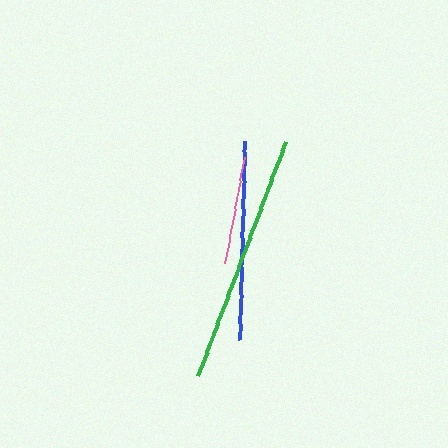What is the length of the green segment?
The green segment is approximately 250 pixels long.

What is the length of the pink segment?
The pink segment is approximately 108 pixels long.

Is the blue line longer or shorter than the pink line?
The blue line is longer than the pink line.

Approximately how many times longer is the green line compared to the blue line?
The green line is approximately 1.3 times the length of the blue line.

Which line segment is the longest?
The green line is the longest at approximately 250 pixels.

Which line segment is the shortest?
The pink line is the shortest at approximately 108 pixels.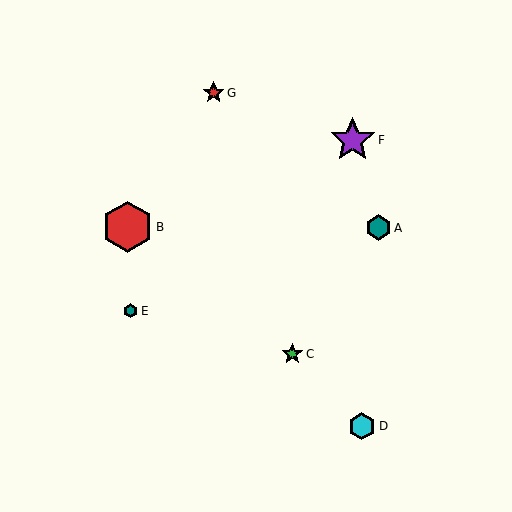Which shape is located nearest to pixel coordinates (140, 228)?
The red hexagon (labeled B) at (128, 227) is nearest to that location.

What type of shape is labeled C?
Shape C is a green star.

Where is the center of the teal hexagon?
The center of the teal hexagon is at (130, 311).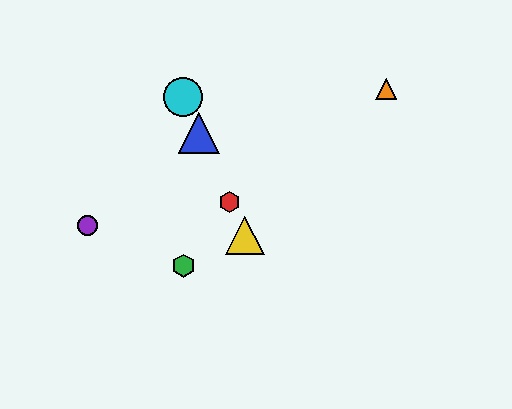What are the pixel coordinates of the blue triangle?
The blue triangle is at (199, 133).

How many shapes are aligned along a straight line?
4 shapes (the red hexagon, the blue triangle, the yellow triangle, the cyan circle) are aligned along a straight line.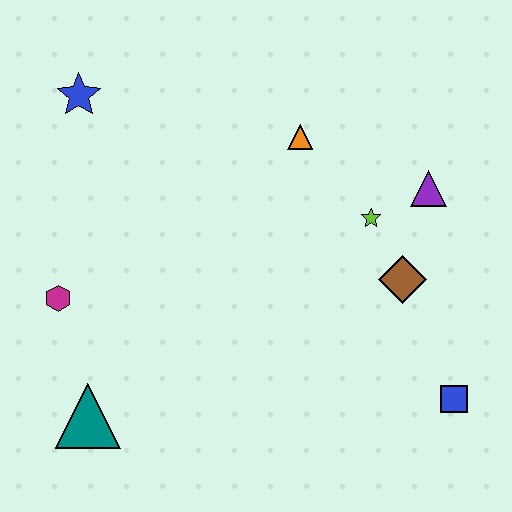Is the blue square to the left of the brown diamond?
No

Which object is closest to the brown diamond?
The lime star is closest to the brown diamond.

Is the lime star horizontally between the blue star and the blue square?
Yes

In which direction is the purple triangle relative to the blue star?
The purple triangle is to the right of the blue star.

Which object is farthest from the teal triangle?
The purple triangle is farthest from the teal triangle.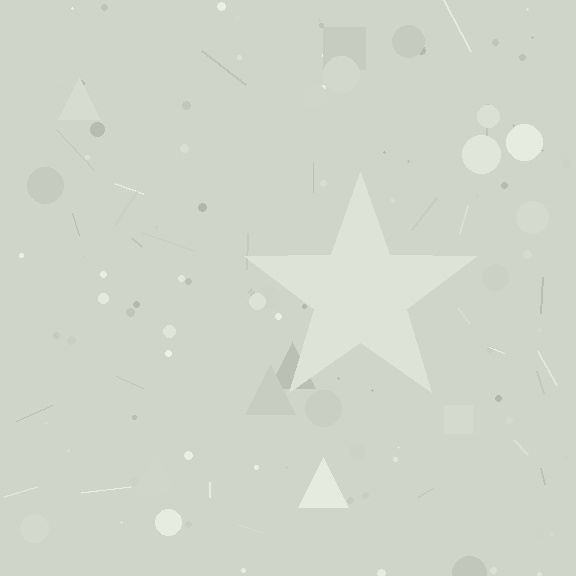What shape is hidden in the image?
A star is hidden in the image.